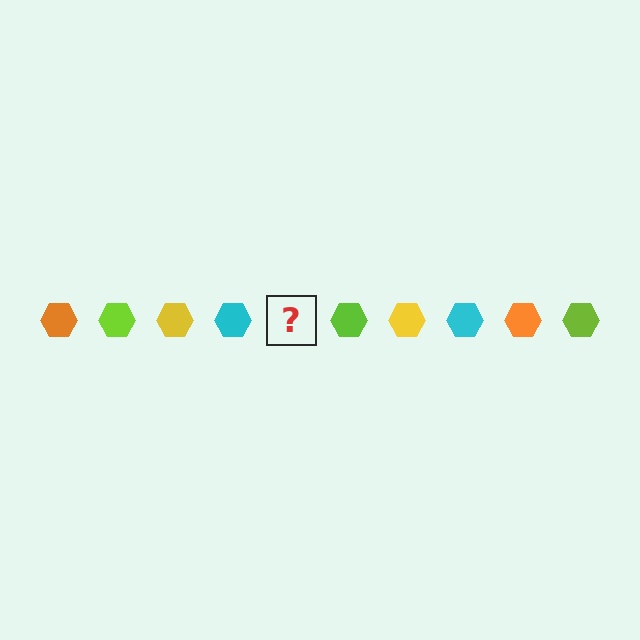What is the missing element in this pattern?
The missing element is an orange hexagon.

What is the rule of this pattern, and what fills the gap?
The rule is that the pattern cycles through orange, lime, yellow, cyan hexagons. The gap should be filled with an orange hexagon.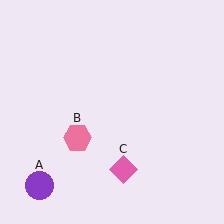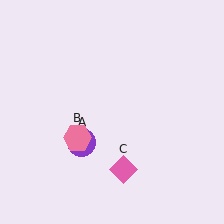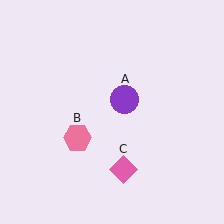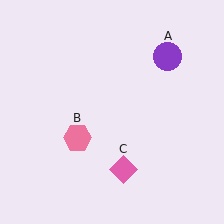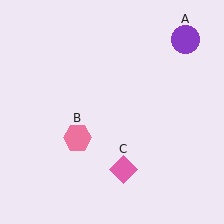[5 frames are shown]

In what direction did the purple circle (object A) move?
The purple circle (object A) moved up and to the right.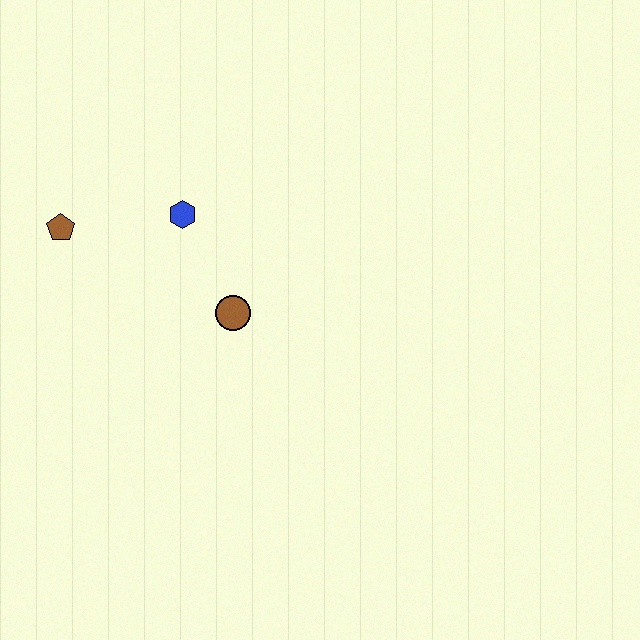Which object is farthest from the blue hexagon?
The brown pentagon is farthest from the blue hexagon.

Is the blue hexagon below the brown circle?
No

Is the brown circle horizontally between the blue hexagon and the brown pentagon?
No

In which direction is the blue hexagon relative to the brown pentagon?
The blue hexagon is to the right of the brown pentagon.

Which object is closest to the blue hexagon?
The brown circle is closest to the blue hexagon.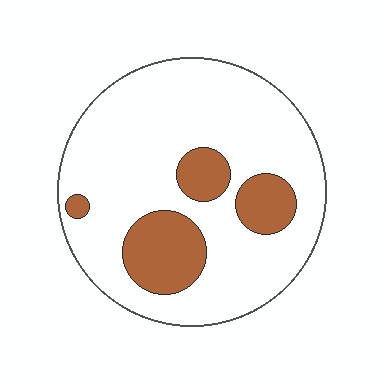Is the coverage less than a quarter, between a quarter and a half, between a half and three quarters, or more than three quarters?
Less than a quarter.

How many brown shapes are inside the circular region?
4.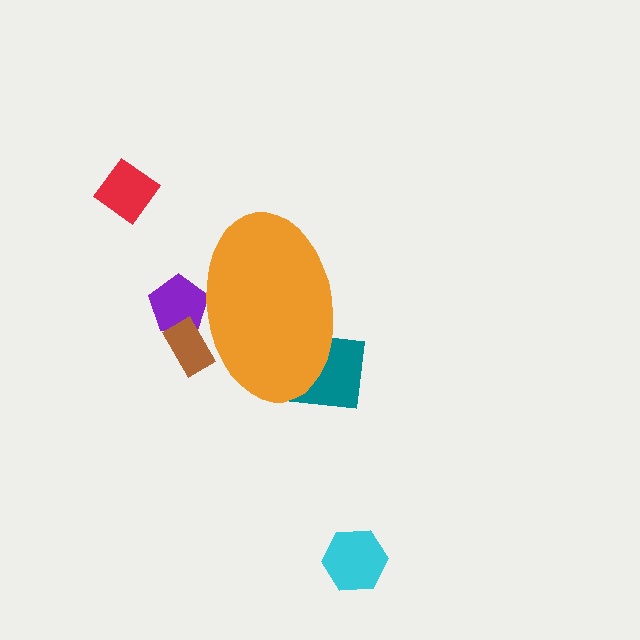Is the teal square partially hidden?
Yes, the teal square is partially hidden behind the orange ellipse.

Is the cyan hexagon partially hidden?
No, the cyan hexagon is fully visible.